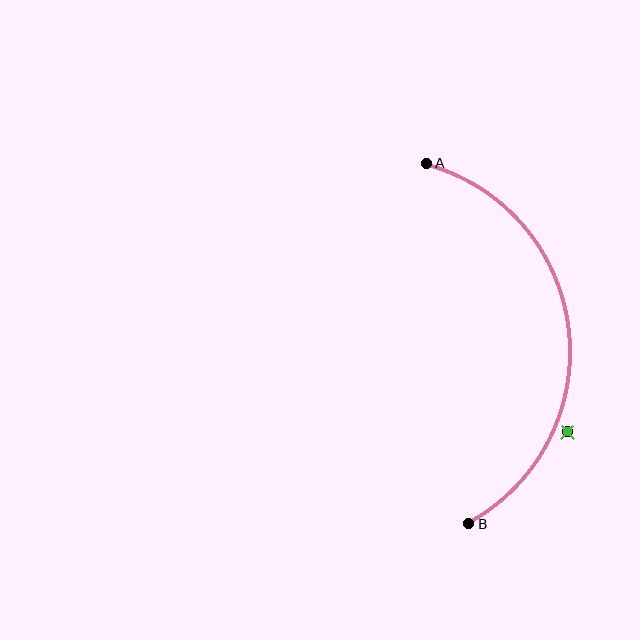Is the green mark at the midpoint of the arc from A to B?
No — the green mark does not lie on the arc at all. It sits slightly outside the curve.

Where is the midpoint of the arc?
The arc midpoint is the point on the curve farthest from the straight line joining A and B. It sits to the right of that line.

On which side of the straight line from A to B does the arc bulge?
The arc bulges to the right of the straight line connecting A and B.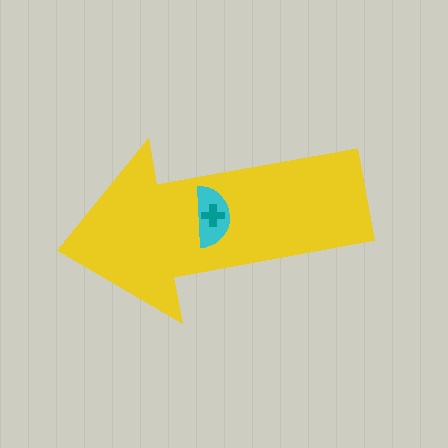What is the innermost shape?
The teal cross.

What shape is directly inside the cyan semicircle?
The teal cross.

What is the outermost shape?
The yellow arrow.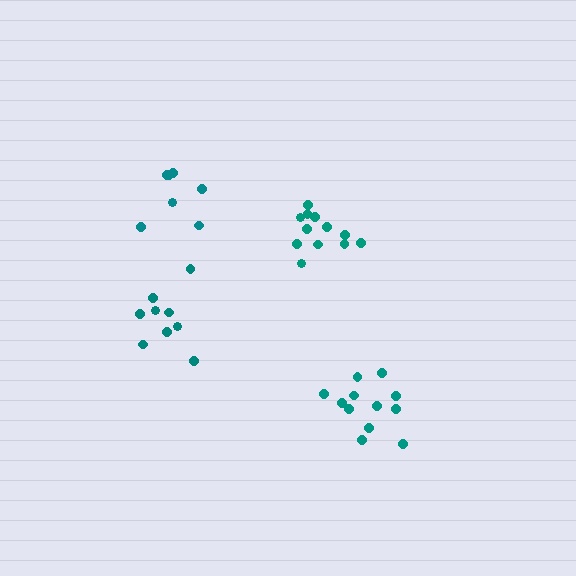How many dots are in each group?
Group 1: 13 dots, Group 2: 12 dots, Group 3: 7 dots, Group 4: 9 dots (41 total).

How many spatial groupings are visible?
There are 4 spatial groupings.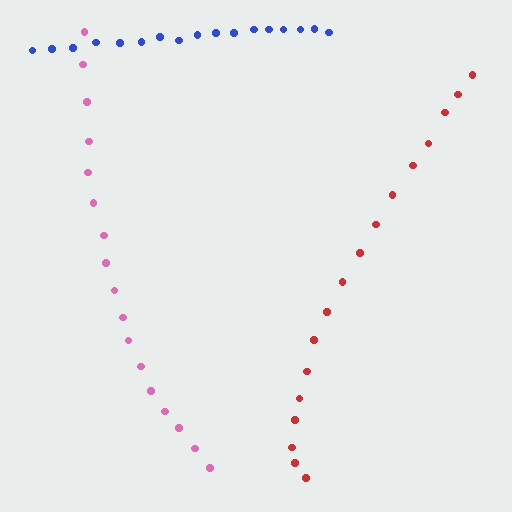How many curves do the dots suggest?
There are 3 distinct paths.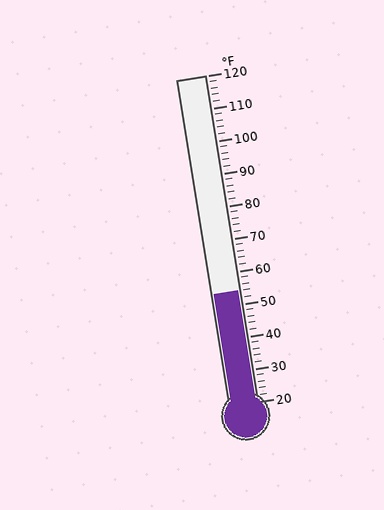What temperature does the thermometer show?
The thermometer shows approximately 54°F.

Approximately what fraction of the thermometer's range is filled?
The thermometer is filled to approximately 35% of its range.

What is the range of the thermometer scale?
The thermometer scale ranges from 20°F to 120°F.